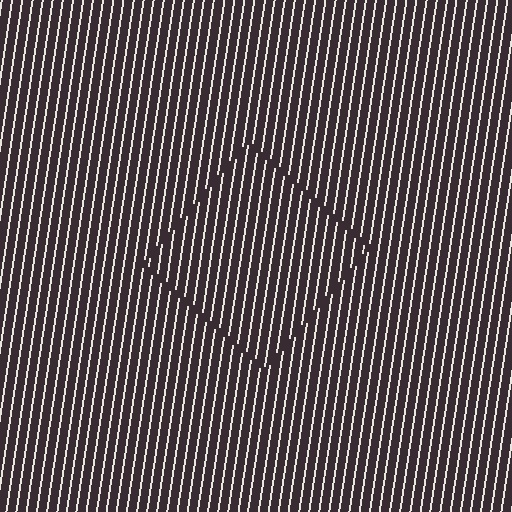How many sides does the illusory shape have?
4 sides — the line-ends trace a square.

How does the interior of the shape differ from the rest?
The interior of the shape contains the same grating, shifted by half a period — the contour is defined by the phase discontinuity where line-ends from the inner and outer gratings abut.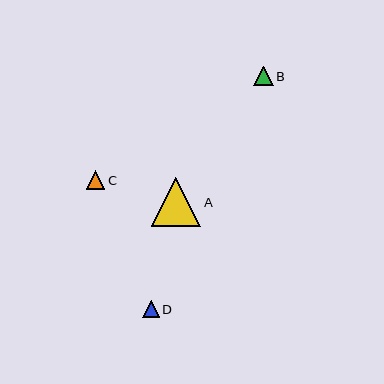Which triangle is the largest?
Triangle A is the largest with a size of approximately 49 pixels.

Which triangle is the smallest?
Triangle D is the smallest with a size of approximately 17 pixels.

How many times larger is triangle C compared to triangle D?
Triangle C is approximately 1.1 times the size of triangle D.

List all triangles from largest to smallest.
From largest to smallest: A, B, C, D.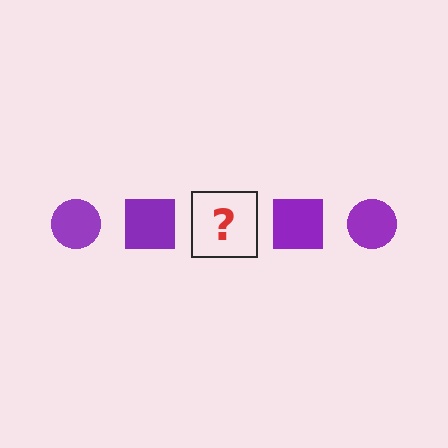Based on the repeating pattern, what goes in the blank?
The blank should be a purple circle.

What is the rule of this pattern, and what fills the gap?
The rule is that the pattern cycles through circle, square shapes in purple. The gap should be filled with a purple circle.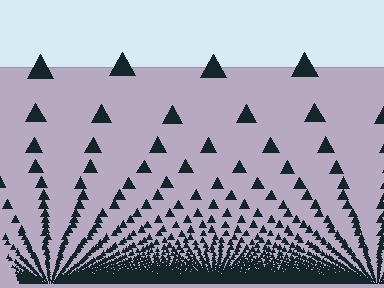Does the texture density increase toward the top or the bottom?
Density increases toward the bottom.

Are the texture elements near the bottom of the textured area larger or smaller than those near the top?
Smaller. The gradient is inverted — elements near the bottom are smaller and denser.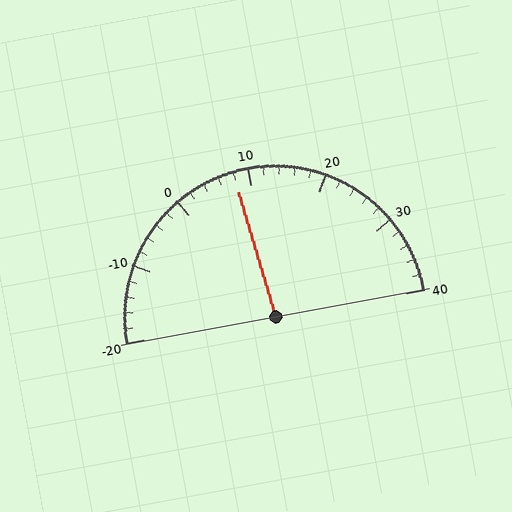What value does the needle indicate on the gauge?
The needle indicates approximately 8.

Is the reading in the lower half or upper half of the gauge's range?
The reading is in the lower half of the range (-20 to 40).